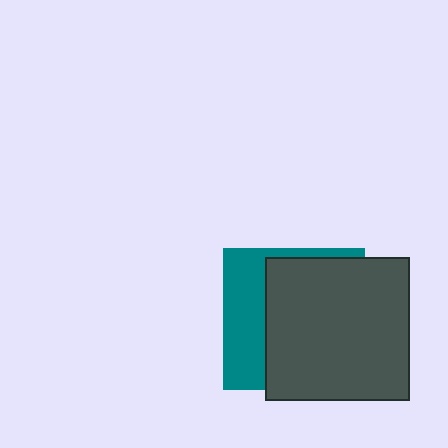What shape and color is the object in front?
The object in front is a dark gray rectangle.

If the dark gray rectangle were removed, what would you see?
You would see the complete teal square.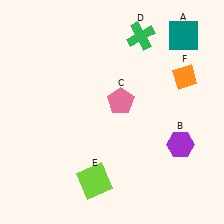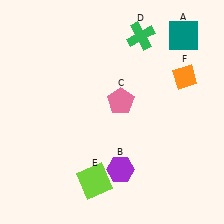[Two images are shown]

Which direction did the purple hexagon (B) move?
The purple hexagon (B) moved left.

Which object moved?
The purple hexagon (B) moved left.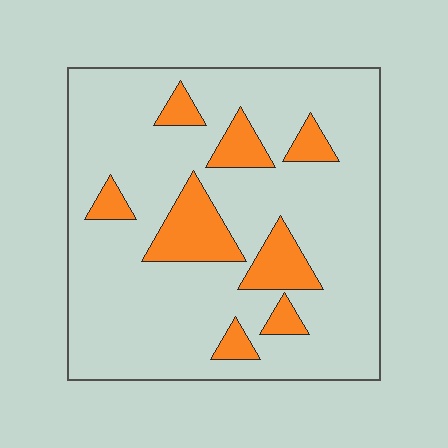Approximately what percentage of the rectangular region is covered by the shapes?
Approximately 15%.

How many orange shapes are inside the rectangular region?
8.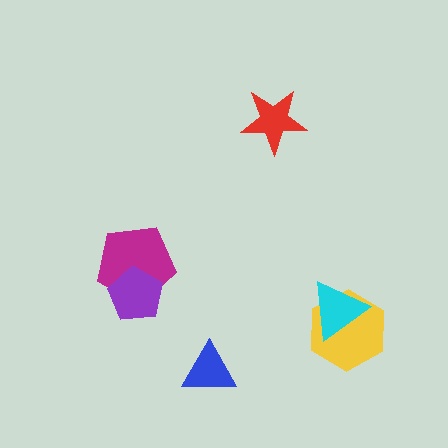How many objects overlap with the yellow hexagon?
1 object overlaps with the yellow hexagon.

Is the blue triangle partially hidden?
No, no other shape covers it.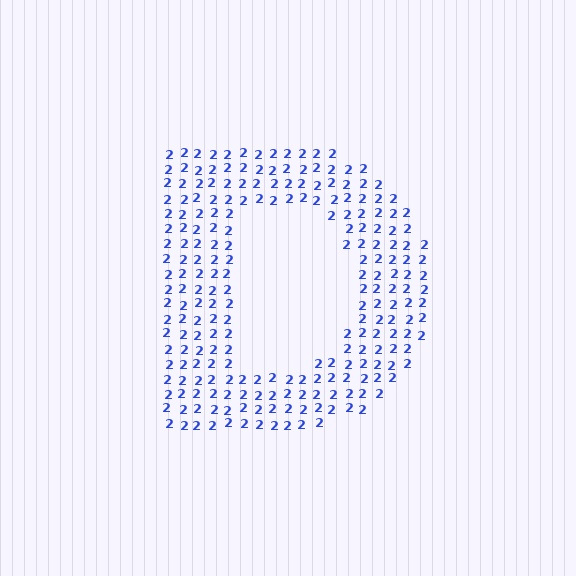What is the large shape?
The large shape is the letter D.